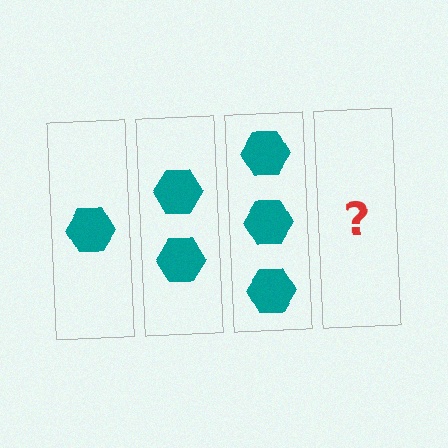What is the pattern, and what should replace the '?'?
The pattern is that each step adds one more hexagon. The '?' should be 4 hexagons.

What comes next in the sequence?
The next element should be 4 hexagons.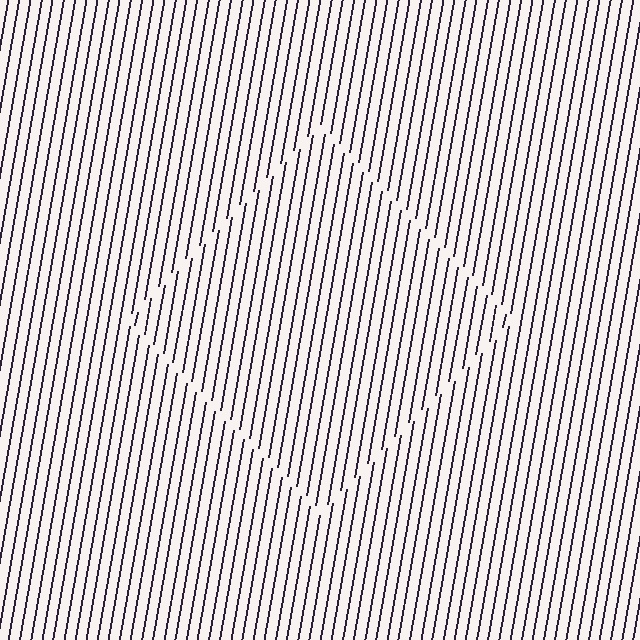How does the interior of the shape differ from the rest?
The interior of the shape contains the same grating, shifted by half a period — the contour is defined by the phase discontinuity where line-ends from the inner and outer gratings abut.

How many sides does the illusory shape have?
4 sides — the line-ends trace a square.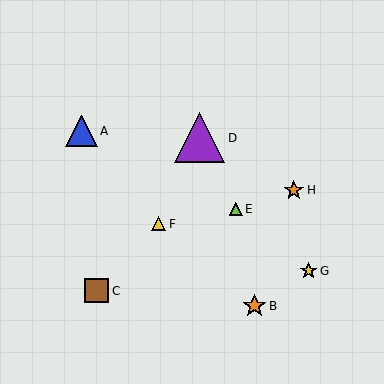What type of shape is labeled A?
Shape A is a blue triangle.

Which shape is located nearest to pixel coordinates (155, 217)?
The yellow triangle (labeled F) at (158, 224) is nearest to that location.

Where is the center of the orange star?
The center of the orange star is at (294, 190).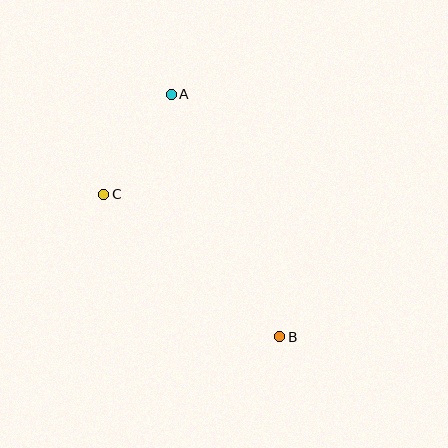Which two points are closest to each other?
Points A and C are closest to each other.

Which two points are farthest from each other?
Points A and B are farthest from each other.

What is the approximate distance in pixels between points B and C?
The distance between B and C is approximately 226 pixels.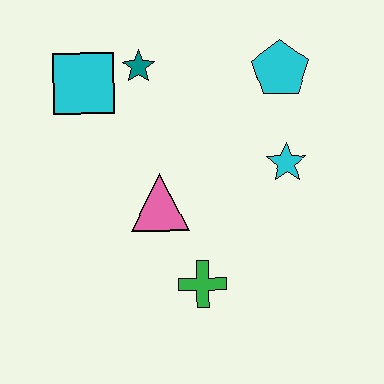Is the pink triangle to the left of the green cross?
Yes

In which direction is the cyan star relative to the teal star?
The cyan star is to the right of the teal star.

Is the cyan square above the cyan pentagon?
No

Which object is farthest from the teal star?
The green cross is farthest from the teal star.